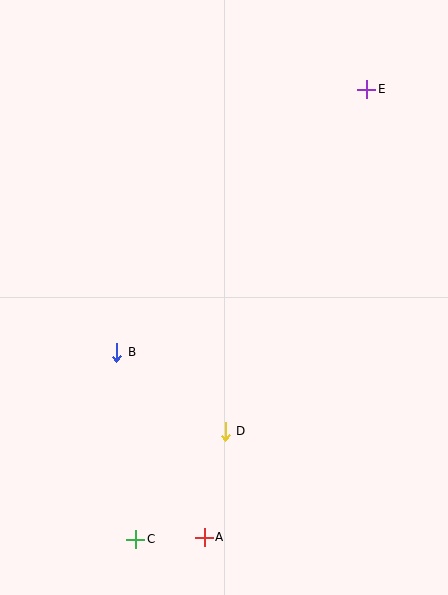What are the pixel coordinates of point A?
Point A is at (204, 537).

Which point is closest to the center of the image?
Point B at (117, 352) is closest to the center.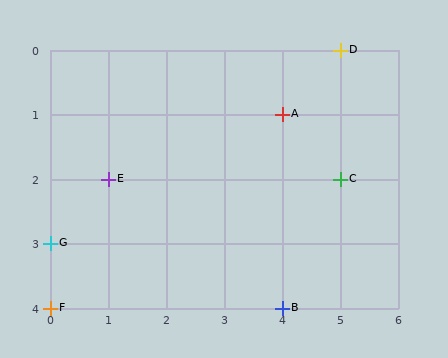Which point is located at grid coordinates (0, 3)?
Point G is at (0, 3).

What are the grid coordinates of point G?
Point G is at grid coordinates (0, 3).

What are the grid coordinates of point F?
Point F is at grid coordinates (0, 4).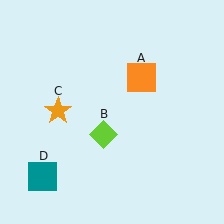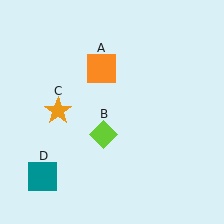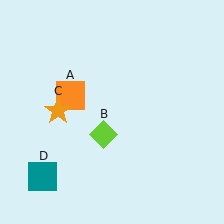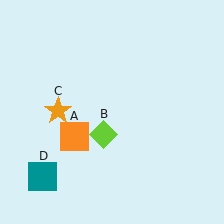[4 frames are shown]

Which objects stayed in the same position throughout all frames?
Lime diamond (object B) and orange star (object C) and teal square (object D) remained stationary.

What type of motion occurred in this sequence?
The orange square (object A) rotated counterclockwise around the center of the scene.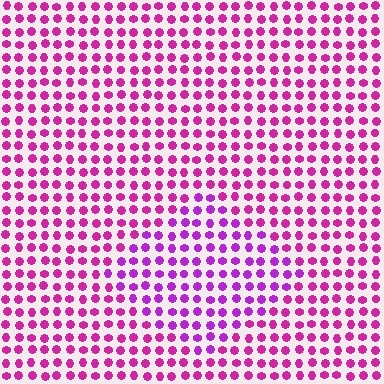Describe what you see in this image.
The image is filled with small magenta elements in a uniform arrangement. A diamond-shaped region is visible where the elements are tinted to a slightly different hue, forming a subtle color boundary.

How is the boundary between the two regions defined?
The boundary is defined purely by a slight shift in hue (about 26 degrees). Spacing, size, and orientation are identical on both sides.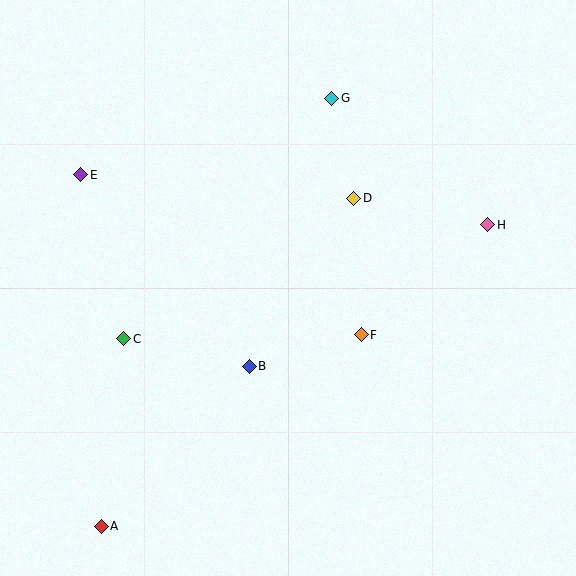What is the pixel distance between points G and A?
The distance between G and A is 486 pixels.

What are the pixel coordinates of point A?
Point A is at (101, 526).